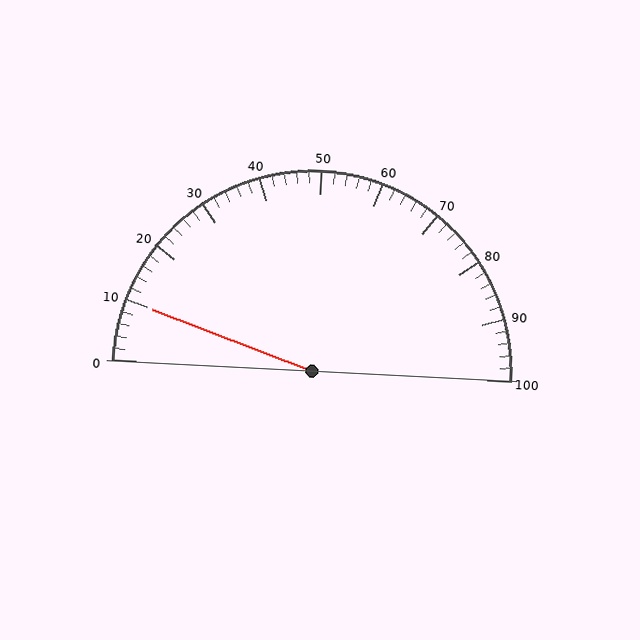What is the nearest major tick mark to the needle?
The nearest major tick mark is 10.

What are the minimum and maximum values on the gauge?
The gauge ranges from 0 to 100.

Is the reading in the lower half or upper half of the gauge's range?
The reading is in the lower half of the range (0 to 100).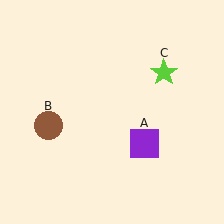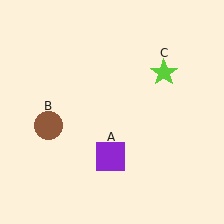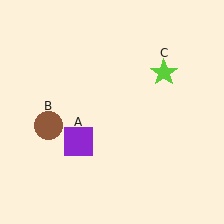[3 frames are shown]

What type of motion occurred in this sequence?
The purple square (object A) rotated clockwise around the center of the scene.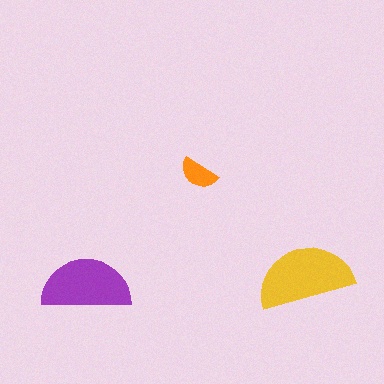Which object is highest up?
The orange semicircle is topmost.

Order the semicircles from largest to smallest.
the yellow one, the purple one, the orange one.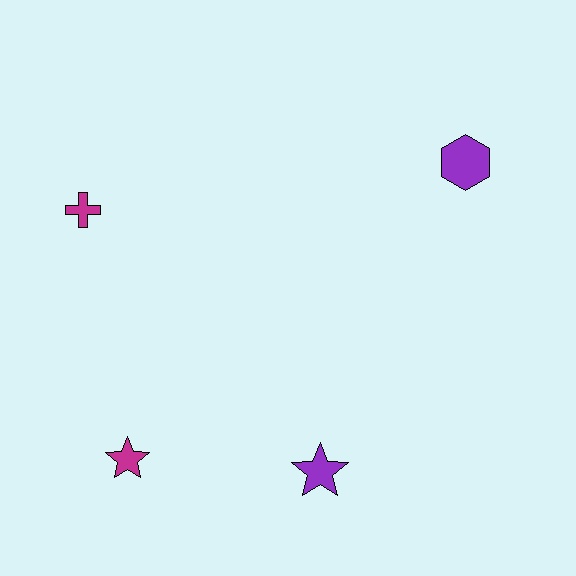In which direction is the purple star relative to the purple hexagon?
The purple star is below the purple hexagon.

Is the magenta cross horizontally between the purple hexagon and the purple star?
No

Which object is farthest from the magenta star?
The purple hexagon is farthest from the magenta star.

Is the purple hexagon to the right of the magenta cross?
Yes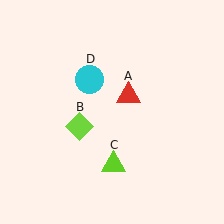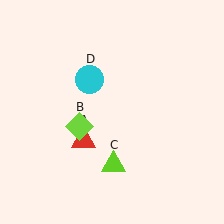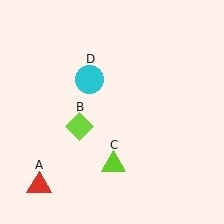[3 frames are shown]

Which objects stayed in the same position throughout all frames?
Lime diamond (object B) and lime triangle (object C) and cyan circle (object D) remained stationary.